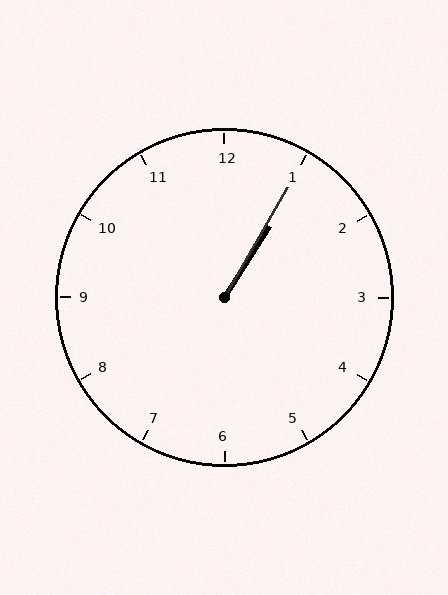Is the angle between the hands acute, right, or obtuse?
It is acute.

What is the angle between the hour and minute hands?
Approximately 2 degrees.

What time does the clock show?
1:05.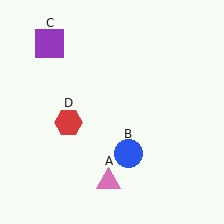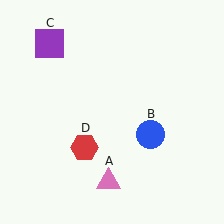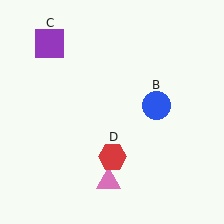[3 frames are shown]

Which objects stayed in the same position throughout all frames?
Pink triangle (object A) and purple square (object C) remained stationary.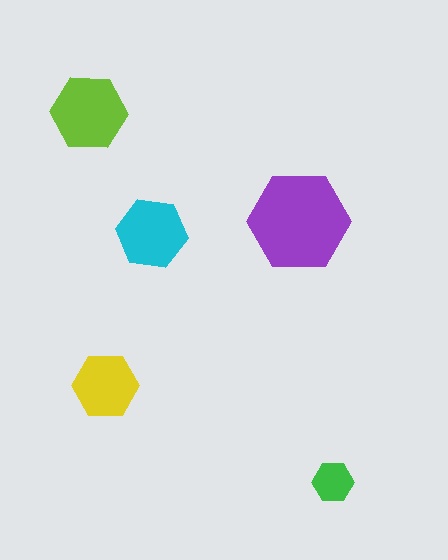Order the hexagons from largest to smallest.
the purple one, the lime one, the cyan one, the yellow one, the green one.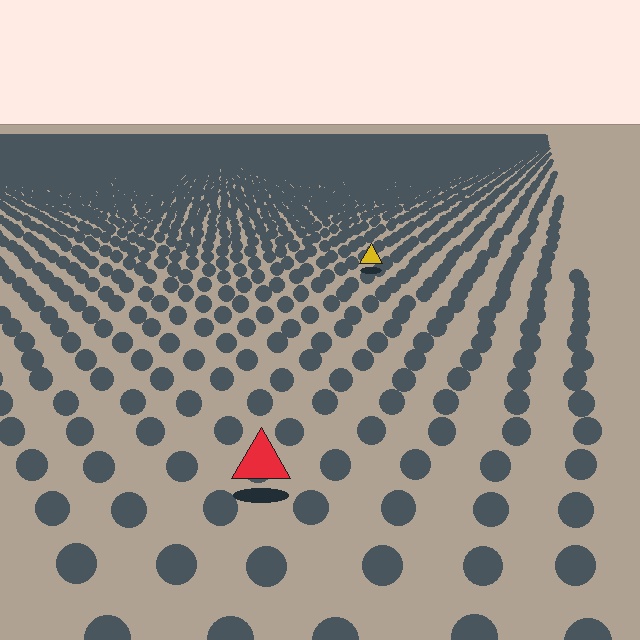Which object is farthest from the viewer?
The yellow triangle is farthest from the viewer. It appears smaller and the ground texture around it is denser.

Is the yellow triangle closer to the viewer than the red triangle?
No. The red triangle is closer — you can tell from the texture gradient: the ground texture is coarser near it.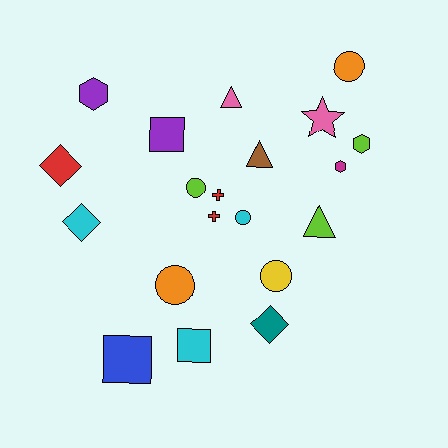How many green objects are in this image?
There are no green objects.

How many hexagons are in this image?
There are 3 hexagons.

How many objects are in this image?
There are 20 objects.